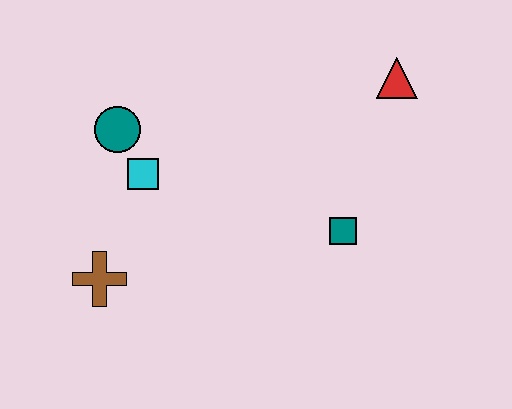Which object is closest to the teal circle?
The cyan square is closest to the teal circle.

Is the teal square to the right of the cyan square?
Yes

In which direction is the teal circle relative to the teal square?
The teal circle is to the left of the teal square.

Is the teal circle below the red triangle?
Yes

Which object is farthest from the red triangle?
The brown cross is farthest from the red triangle.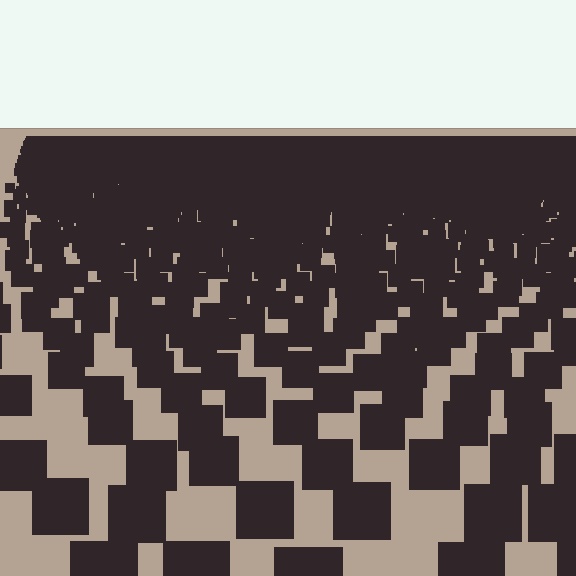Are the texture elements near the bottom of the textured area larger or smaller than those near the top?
Larger. Near the bottom, elements are closer to the viewer and appear at a bigger on-screen size.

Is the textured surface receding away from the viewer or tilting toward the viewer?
The surface is receding away from the viewer. Texture elements get smaller and denser toward the top.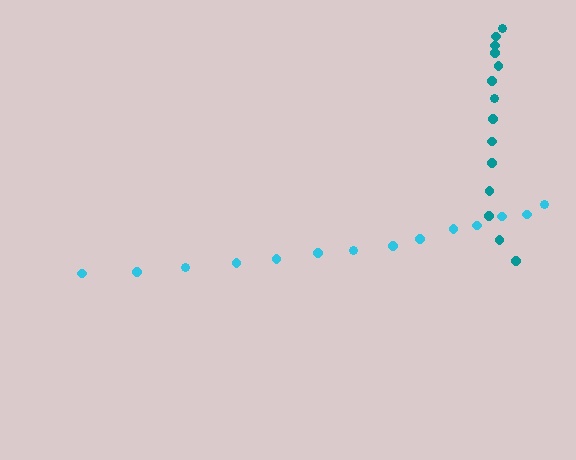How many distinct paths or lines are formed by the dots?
There are 2 distinct paths.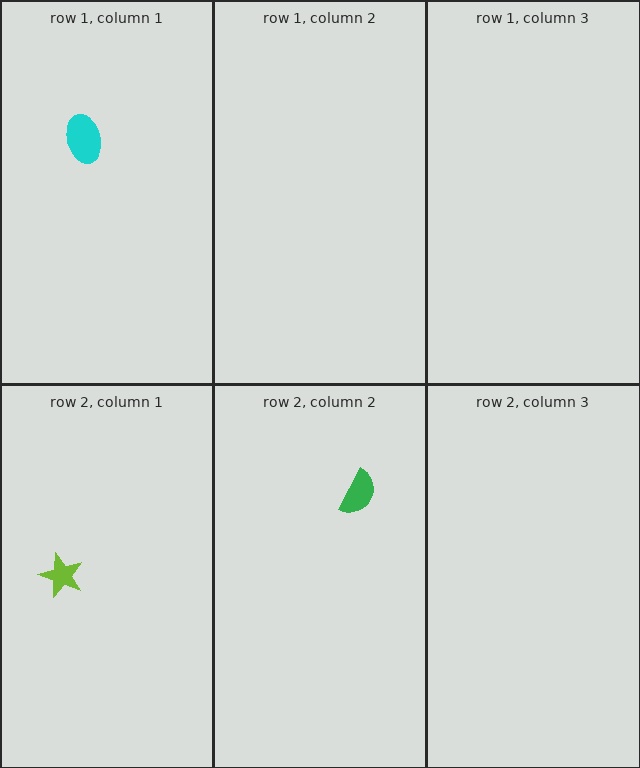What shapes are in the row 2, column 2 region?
The green semicircle.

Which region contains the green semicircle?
The row 2, column 2 region.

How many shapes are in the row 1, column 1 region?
1.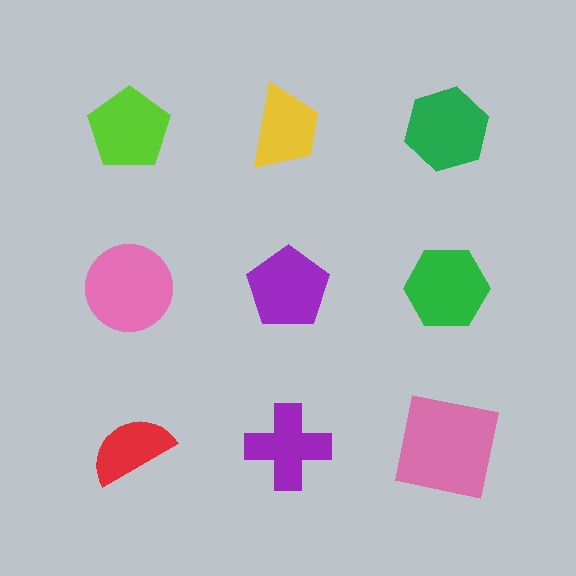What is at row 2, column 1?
A pink circle.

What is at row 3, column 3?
A pink square.